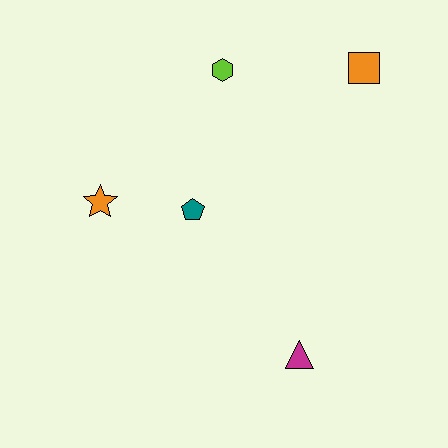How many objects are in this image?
There are 5 objects.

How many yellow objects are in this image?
There are no yellow objects.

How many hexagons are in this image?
There is 1 hexagon.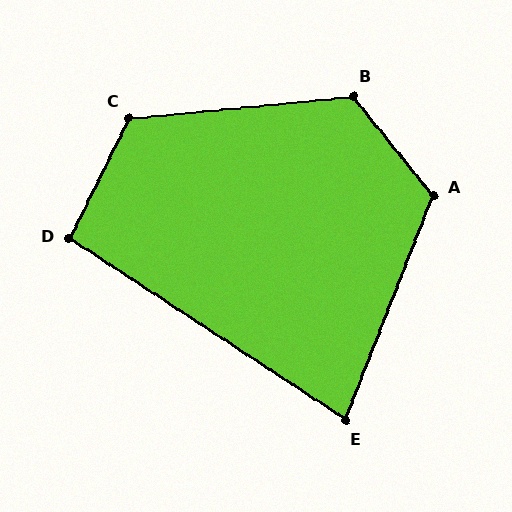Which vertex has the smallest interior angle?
E, at approximately 78 degrees.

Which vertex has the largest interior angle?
B, at approximately 123 degrees.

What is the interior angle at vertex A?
Approximately 120 degrees (obtuse).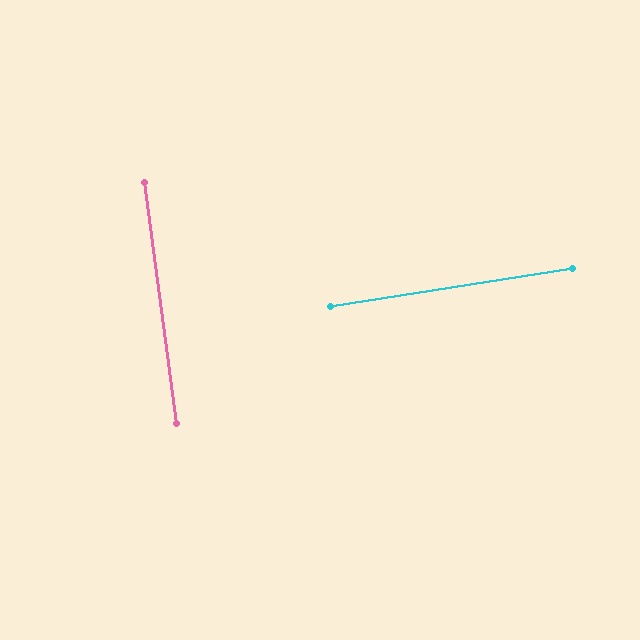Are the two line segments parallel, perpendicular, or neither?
Perpendicular — they meet at approximately 89°.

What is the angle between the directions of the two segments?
Approximately 89 degrees.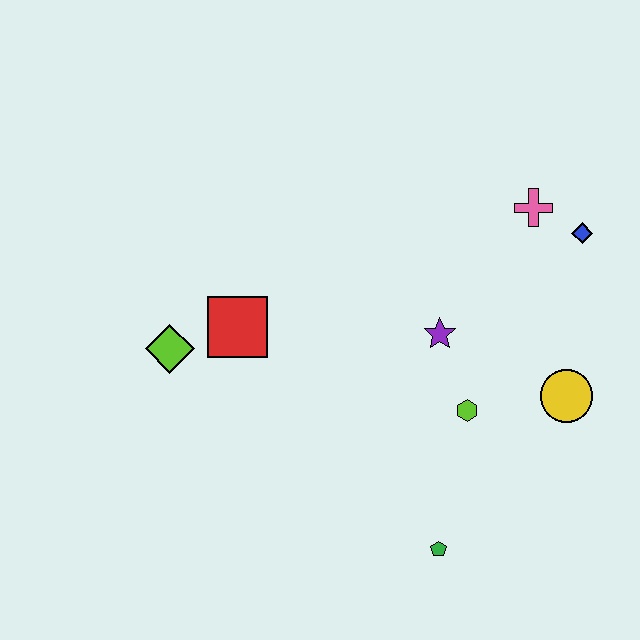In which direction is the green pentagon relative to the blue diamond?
The green pentagon is below the blue diamond.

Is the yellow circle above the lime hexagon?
Yes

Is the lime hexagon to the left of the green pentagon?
No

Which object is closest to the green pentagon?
The lime hexagon is closest to the green pentagon.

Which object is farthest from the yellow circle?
The lime diamond is farthest from the yellow circle.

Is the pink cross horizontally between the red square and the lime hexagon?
No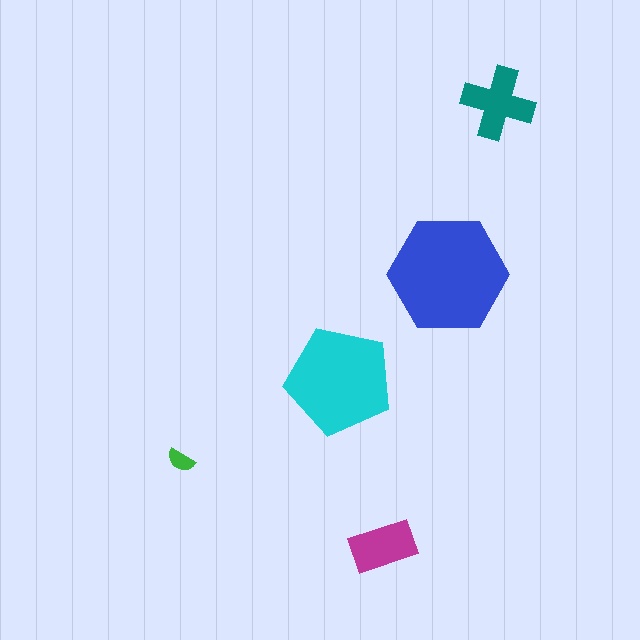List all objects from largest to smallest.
The blue hexagon, the cyan pentagon, the teal cross, the magenta rectangle, the green semicircle.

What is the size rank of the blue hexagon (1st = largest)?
1st.